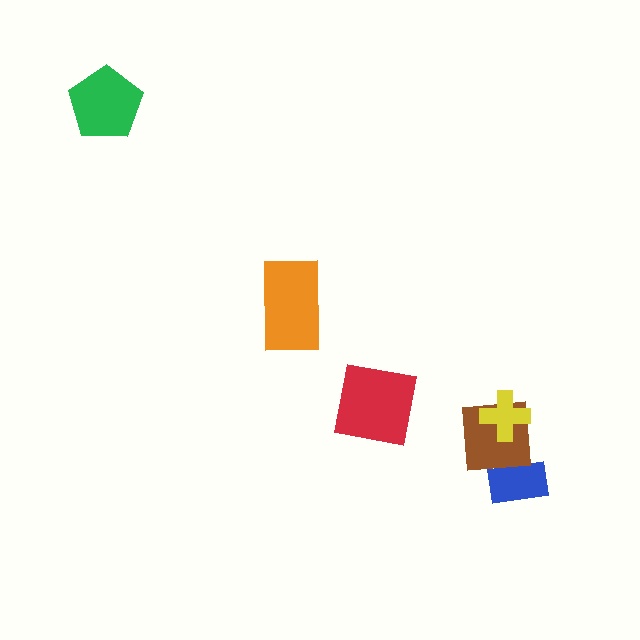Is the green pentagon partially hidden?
No, no other shape covers it.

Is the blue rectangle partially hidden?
Yes, it is partially covered by another shape.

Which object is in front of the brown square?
The yellow cross is in front of the brown square.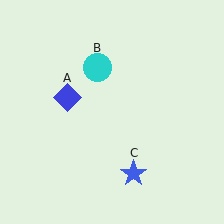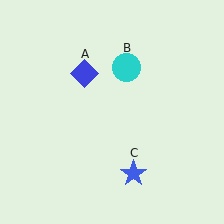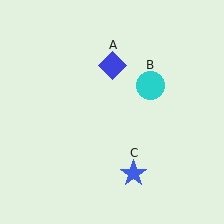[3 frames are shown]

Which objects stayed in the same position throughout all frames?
Blue star (object C) remained stationary.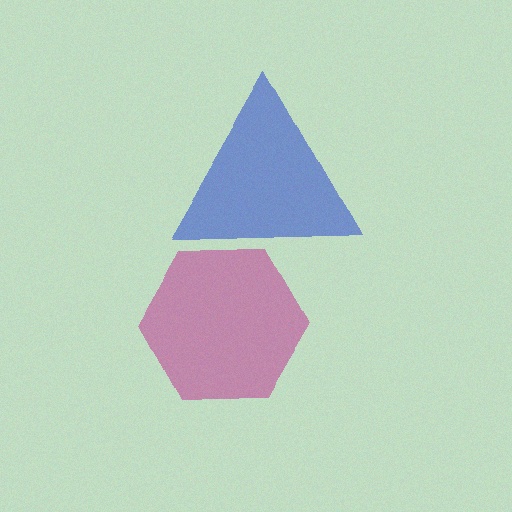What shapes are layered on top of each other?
The layered shapes are: a magenta hexagon, a blue triangle.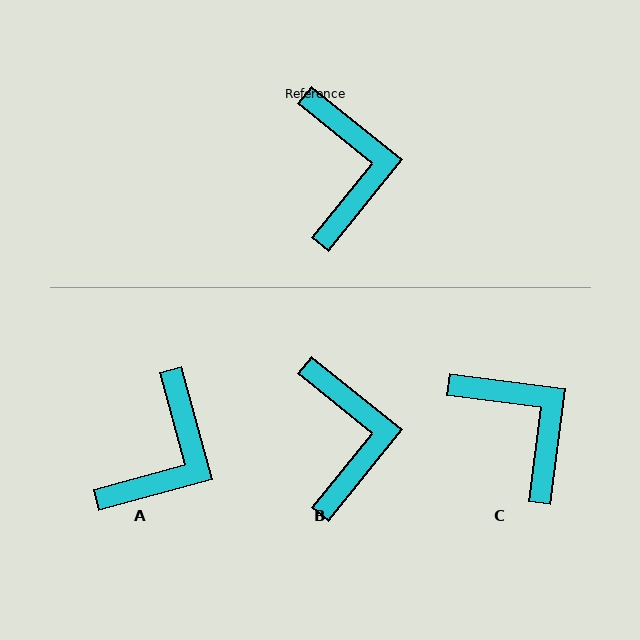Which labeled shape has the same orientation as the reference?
B.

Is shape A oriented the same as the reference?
No, it is off by about 36 degrees.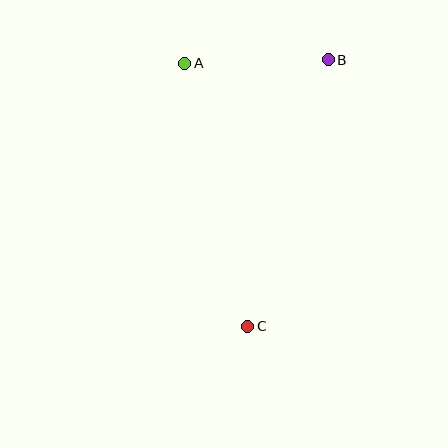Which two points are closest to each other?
Points A and B are closest to each other.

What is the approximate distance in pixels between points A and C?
The distance between A and C is approximately 270 pixels.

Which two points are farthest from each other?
Points B and C are farthest from each other.